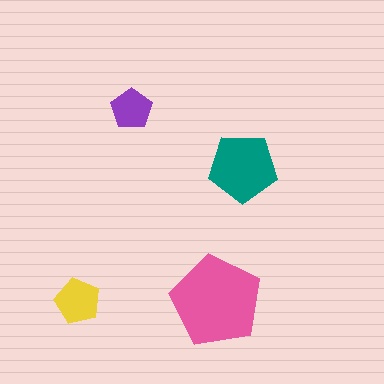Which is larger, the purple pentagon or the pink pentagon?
The pink one.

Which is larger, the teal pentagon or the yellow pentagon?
The teal one.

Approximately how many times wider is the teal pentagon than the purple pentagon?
About 1.5 times wider.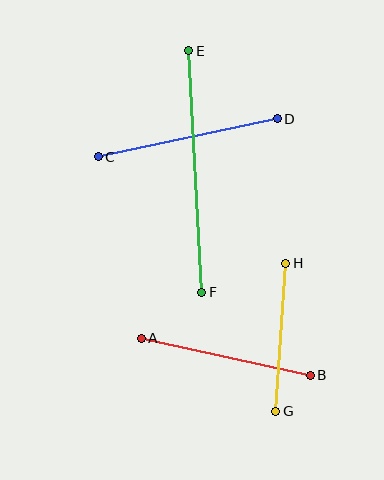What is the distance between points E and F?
The distance is approximately 242 pixels.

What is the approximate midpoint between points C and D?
The midpoint is at approximately (188, 138) pixels.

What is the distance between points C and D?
The distance is approximately 183 pixels.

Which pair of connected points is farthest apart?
Points E and F are farthest apart.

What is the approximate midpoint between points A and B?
The midpoint is at approximately (226, 357) pixels.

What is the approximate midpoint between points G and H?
The midpoint is at approximately (281, 337) pixels.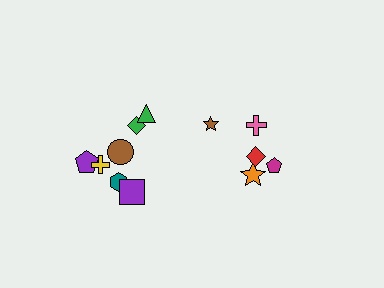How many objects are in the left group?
There are 7 objects.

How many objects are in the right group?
There are 5 objects.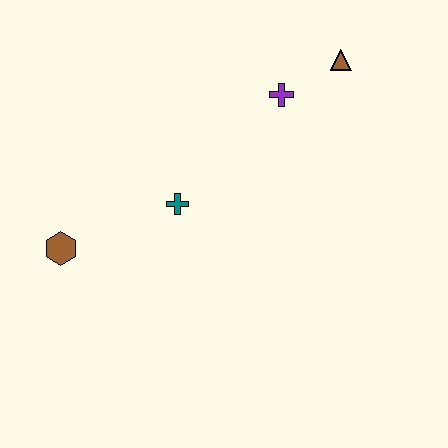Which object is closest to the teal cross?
The brown hexagon is closest to the teal cross.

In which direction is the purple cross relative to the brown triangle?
The purple cross is to the left of the brown triangle.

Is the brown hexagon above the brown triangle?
No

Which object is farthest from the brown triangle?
The brown hexagon is farthest from the brown triangle.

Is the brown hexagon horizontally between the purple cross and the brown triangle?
No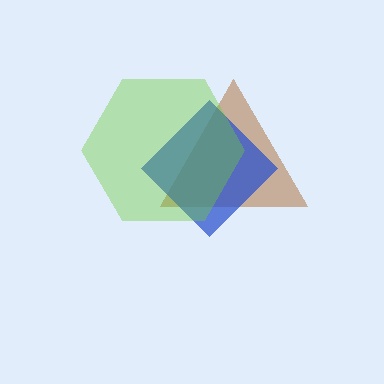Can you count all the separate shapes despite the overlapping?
Yes, there are 3 separate shapes.